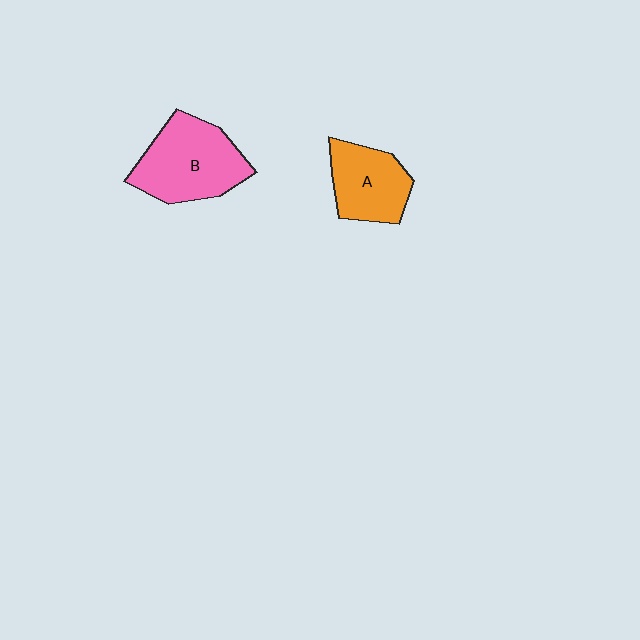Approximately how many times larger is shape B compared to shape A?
Approximately 1.4 times.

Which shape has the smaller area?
Shape A (orange).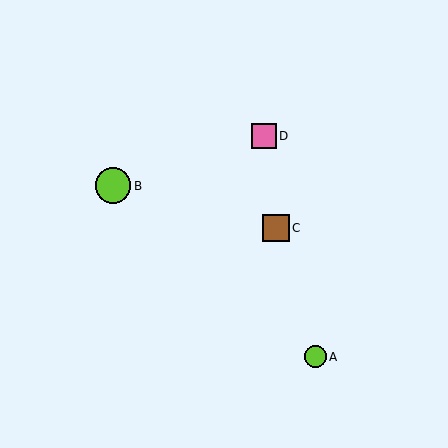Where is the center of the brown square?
The center of the brown square is at (276, 228).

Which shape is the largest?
The lime circle (labeled B) is the largest.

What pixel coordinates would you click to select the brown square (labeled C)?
Click at (276, 228) to select the brown square C.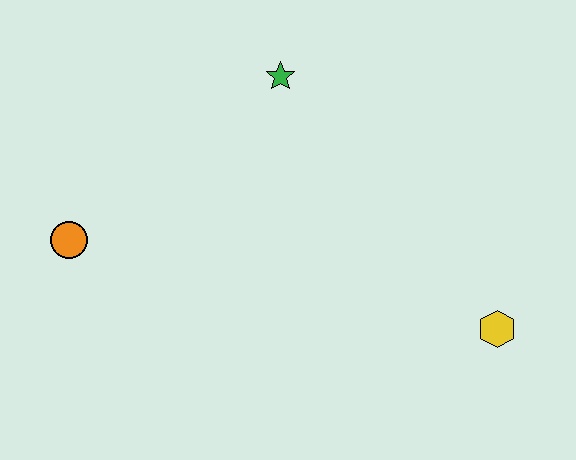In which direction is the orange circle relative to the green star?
The orange circle is to the left of the green star.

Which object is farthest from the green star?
The yellow hexagon is farthest from the green star.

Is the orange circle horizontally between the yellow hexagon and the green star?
No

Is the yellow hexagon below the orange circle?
Yes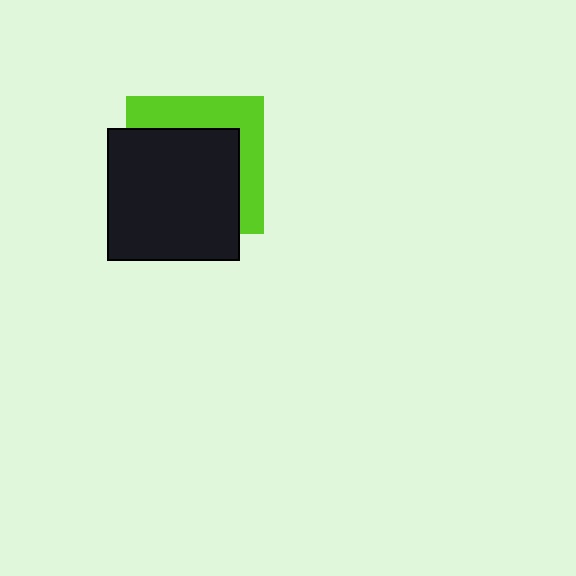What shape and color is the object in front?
The object in front is a black square.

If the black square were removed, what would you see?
You would see the complete lime square.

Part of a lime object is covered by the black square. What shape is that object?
It is a square.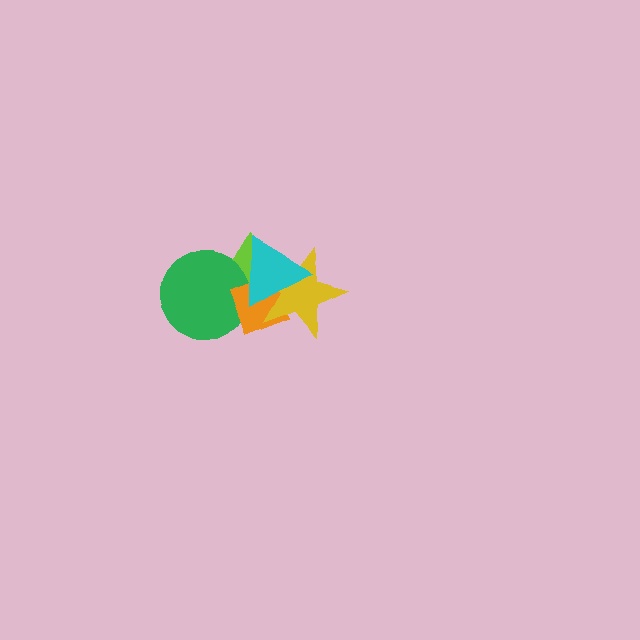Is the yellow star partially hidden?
Yes, it is partially covered by another shape.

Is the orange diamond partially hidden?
Yes, it is partially covered by another shape.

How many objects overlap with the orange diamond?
4 objects overlap with the orange diamond.